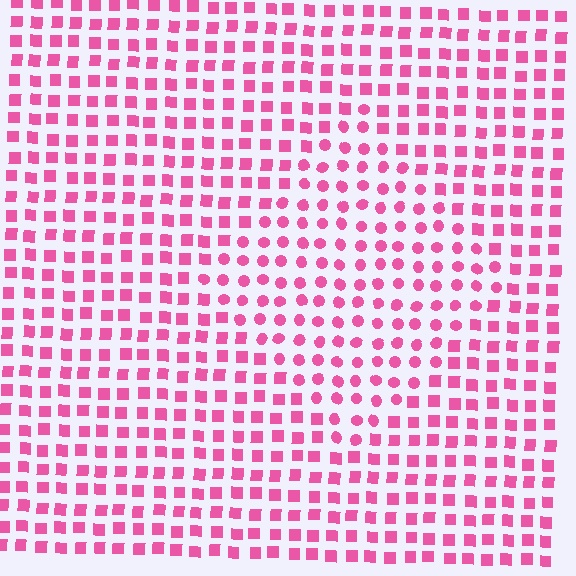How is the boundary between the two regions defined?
The boundary is defined by a change in element shape: circles inside vs. squares outside. All elements share the same color and spacing.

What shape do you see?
I see a diamond.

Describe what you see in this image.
The image is filled with small pink elements arranged in a uniform grid. A diamond-shaped region contains circles, while the surrounding area contains squares. The boundary is defined purely by the change in element shape.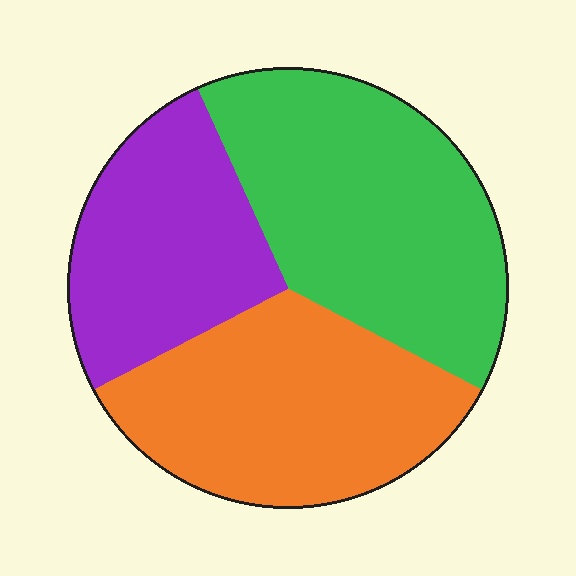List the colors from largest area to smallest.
From largest to smallest: green, orange, purple.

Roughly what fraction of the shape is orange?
Orange takes up about one third (1/3) of the shape.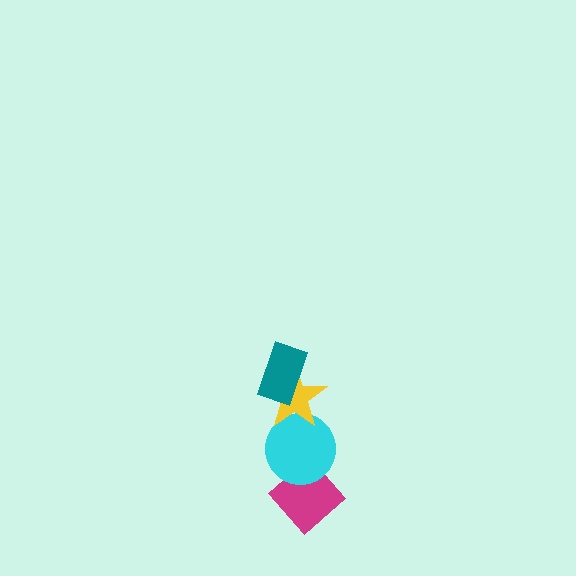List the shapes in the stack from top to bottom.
From top to bottom: the teal rectangle, the yellow star, the cyan circle, the magenta diamond.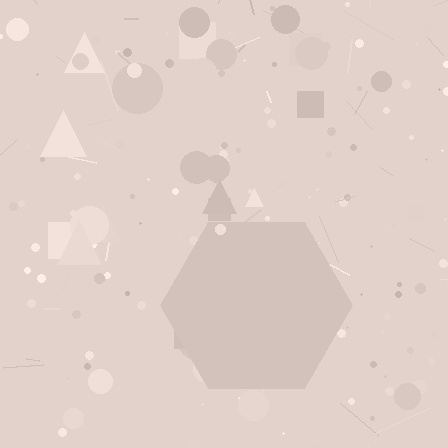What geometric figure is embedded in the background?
A hexagon is embedded in the background.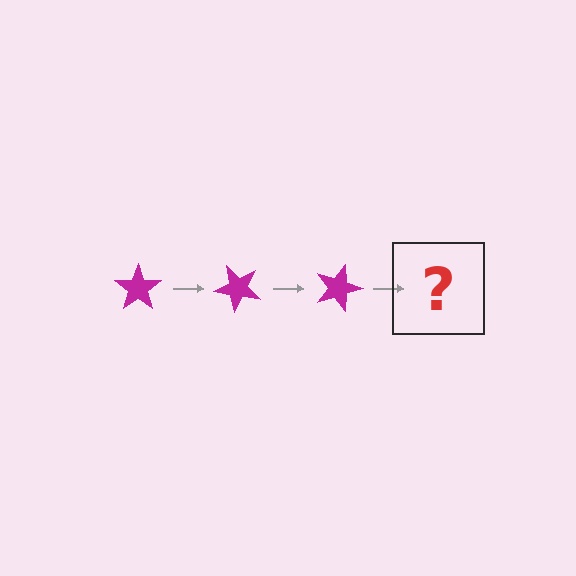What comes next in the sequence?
The next element should be a magenta star rotated 135 degrees.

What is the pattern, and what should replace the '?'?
The pattern is that the star rotates 45 degrees each step. The '?' should be a magenta star rotated 135 degrees.